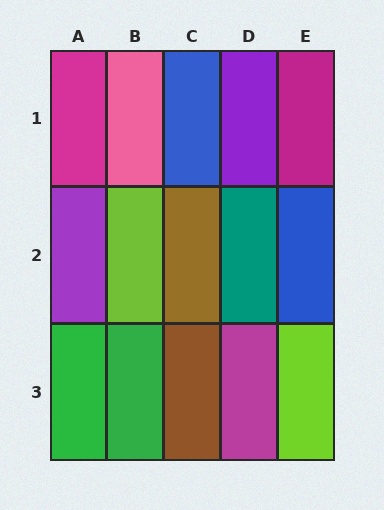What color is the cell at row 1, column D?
Purple.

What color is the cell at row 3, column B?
Green.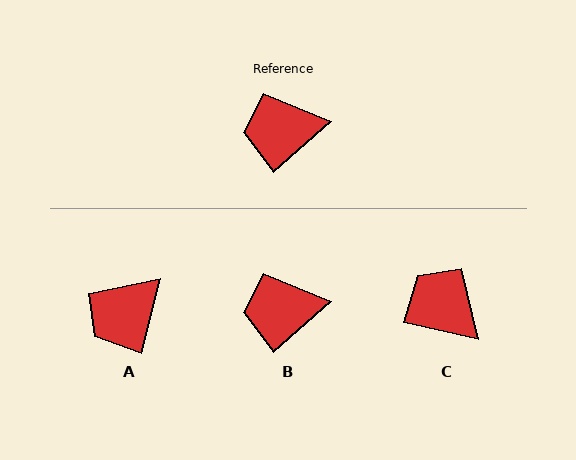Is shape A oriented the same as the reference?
No, it is off by about 34 degrees.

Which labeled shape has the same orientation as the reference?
B.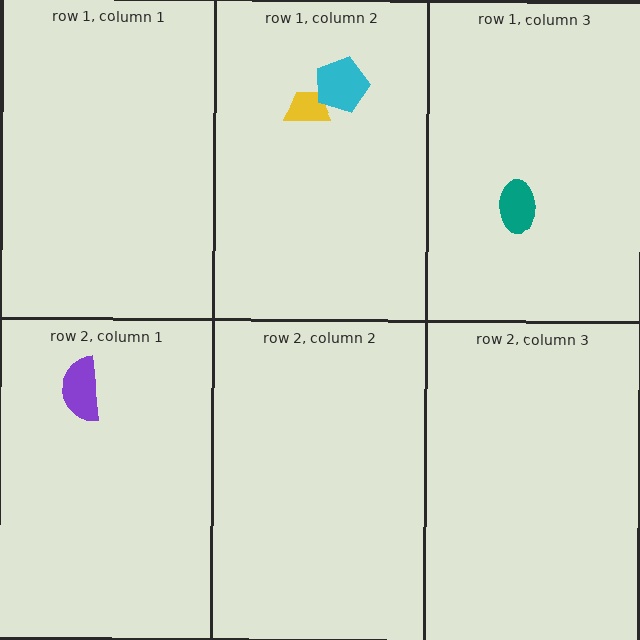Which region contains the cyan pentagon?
The row 1, column 2 region.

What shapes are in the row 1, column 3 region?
The teal ellipse.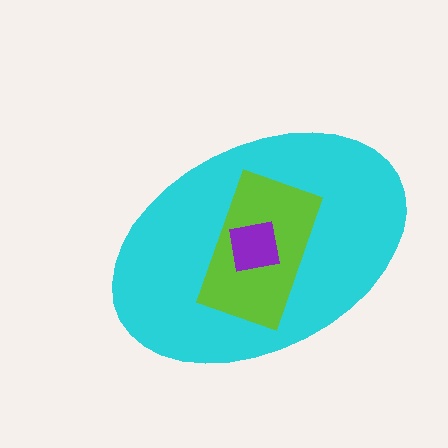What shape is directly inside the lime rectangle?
The purple square.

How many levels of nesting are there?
3.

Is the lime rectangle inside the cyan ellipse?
Yes.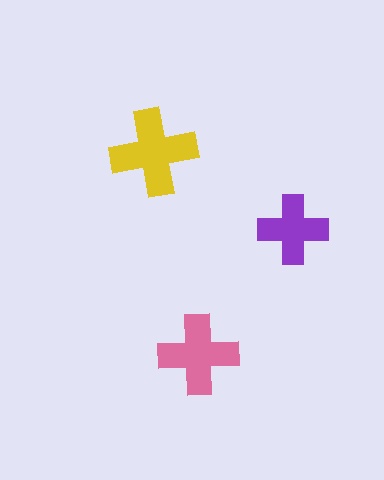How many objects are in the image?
There are 3 objects in the image.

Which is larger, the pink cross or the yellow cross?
The yellow one.